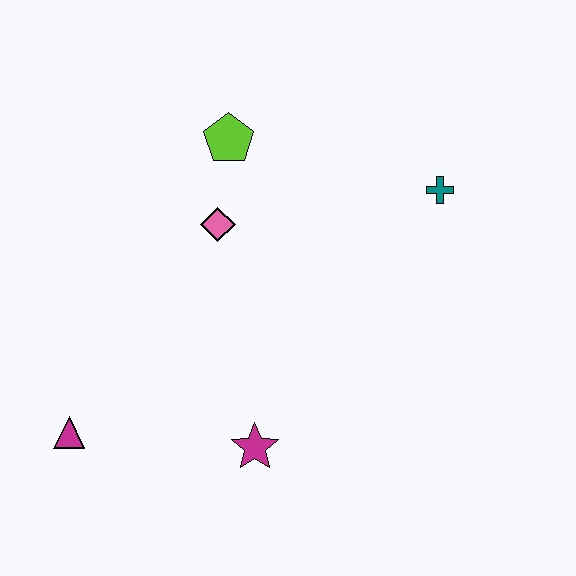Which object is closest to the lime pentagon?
The pink diamond is closest to the lime pentagon.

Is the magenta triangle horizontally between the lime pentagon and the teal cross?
No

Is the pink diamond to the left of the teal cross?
Yes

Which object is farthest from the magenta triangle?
The teal cross is farthest from the magenta triangle.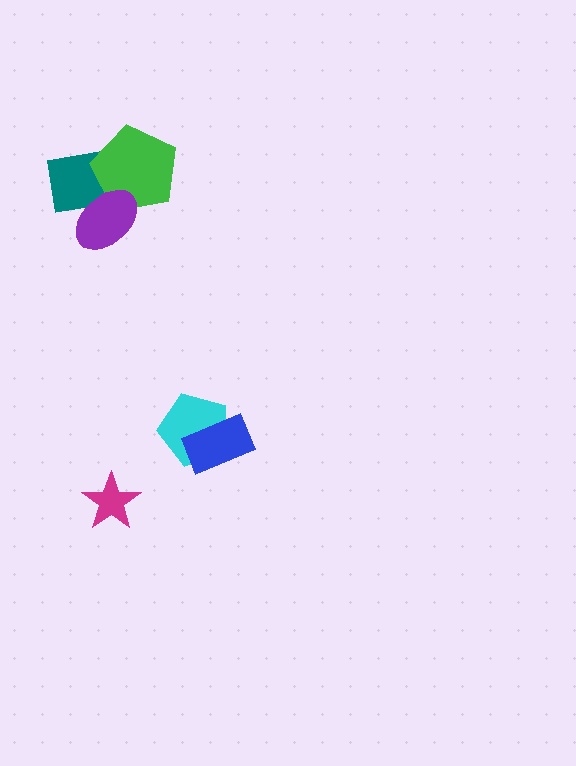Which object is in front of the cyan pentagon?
The blue rectangle is in front of the cyan pentagon.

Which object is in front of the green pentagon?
The purple ellipse is in front of the green pentagon.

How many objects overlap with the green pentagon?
2 objects overlap with the green pentagon.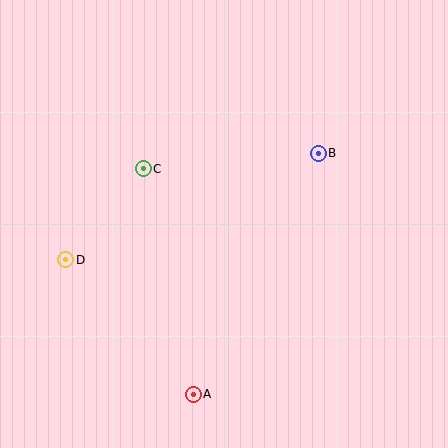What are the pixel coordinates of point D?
Point D is at (66, 260).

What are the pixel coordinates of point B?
Point B is at (318, 153).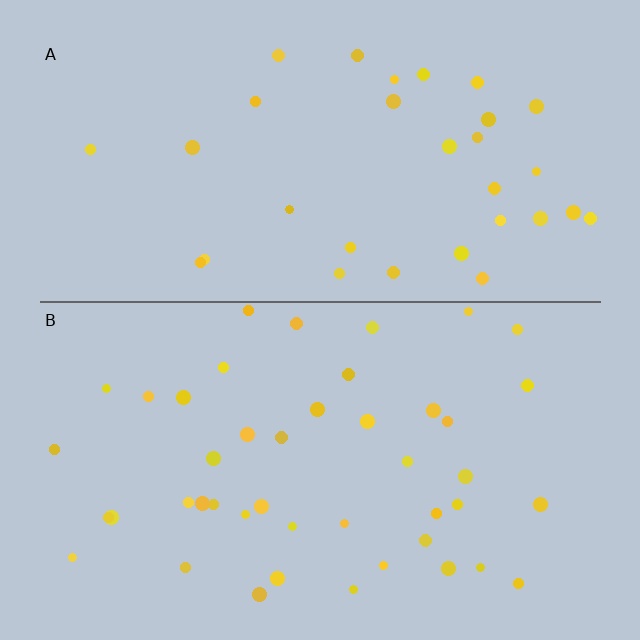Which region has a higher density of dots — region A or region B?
B (the bottom).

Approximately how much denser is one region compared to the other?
Approximately 1.4× — region B over region A.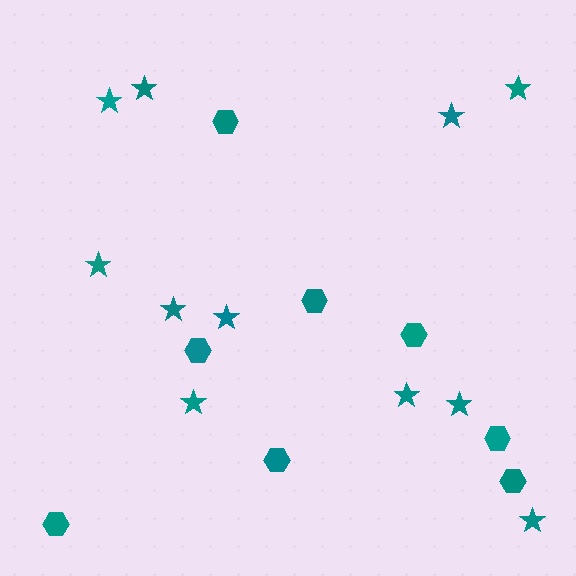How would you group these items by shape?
There are 2 groups: one group of stars (11) and one group of hexagons (8).